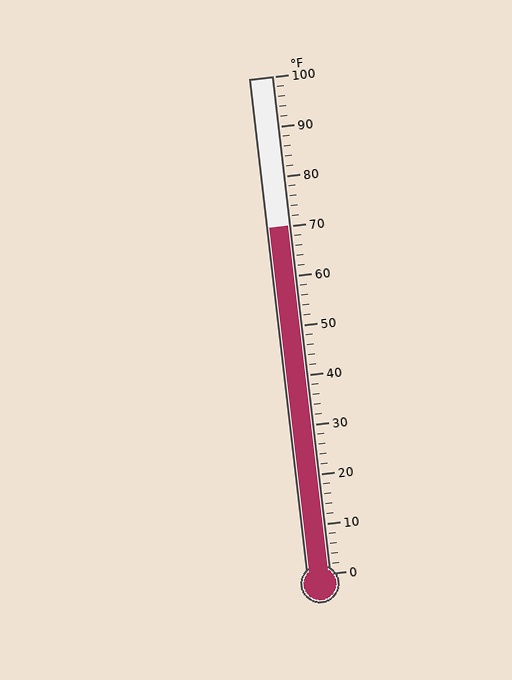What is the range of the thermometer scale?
The thermometer scale ranges from 0°F to 100°F.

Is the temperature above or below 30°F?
The temperature is above 30°F.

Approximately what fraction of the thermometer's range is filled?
The thermometer is filled to approximately 70% of its range.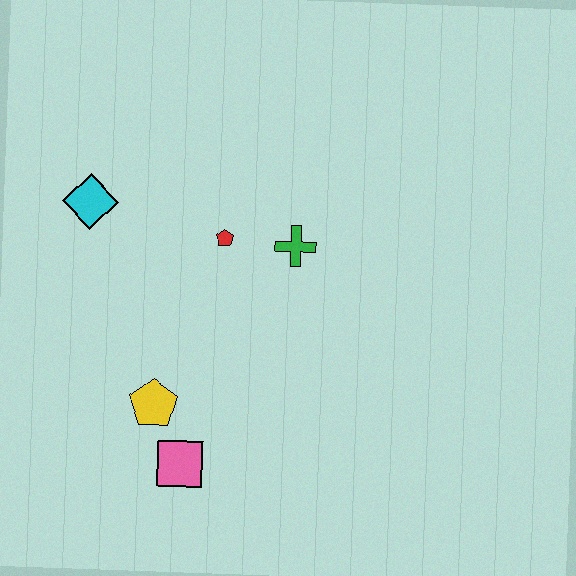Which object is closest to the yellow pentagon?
The pink square is closest to the yellow pentagon.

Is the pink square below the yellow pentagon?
Yes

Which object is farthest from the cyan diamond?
The pink square is farthest from the cyan diamond.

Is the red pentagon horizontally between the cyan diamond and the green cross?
Yes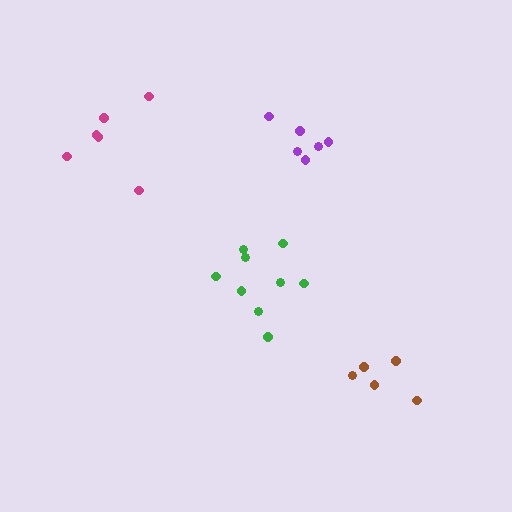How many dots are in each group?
Group 1: 6 dots, Group 2: 6 dots, Group 3: 5 dots, Group 4: 9 dots (26 total).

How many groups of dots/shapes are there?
There are 4 groups.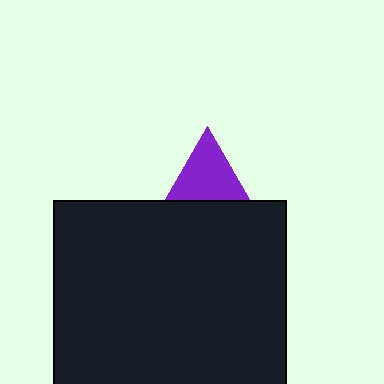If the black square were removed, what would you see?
You would see the complete purple triangle.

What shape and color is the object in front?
The object in front is a black square.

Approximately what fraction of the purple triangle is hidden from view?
Roughly 58% of the purple triangle is hidden behind the black square.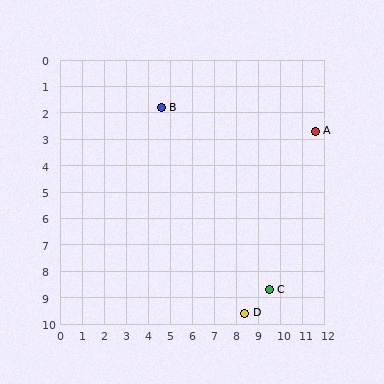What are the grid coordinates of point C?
Point C is at approximately (9.5, 8.7).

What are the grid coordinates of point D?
Point D is at approximately (8.4, 9.6).